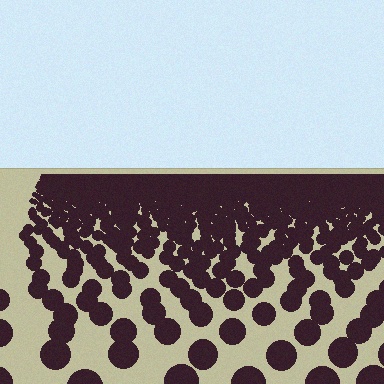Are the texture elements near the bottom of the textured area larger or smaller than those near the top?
Larger. Near the bottom, elements are closer to the viewer and appear at a bigger on-screen size.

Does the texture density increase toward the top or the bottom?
Density increases toward the top.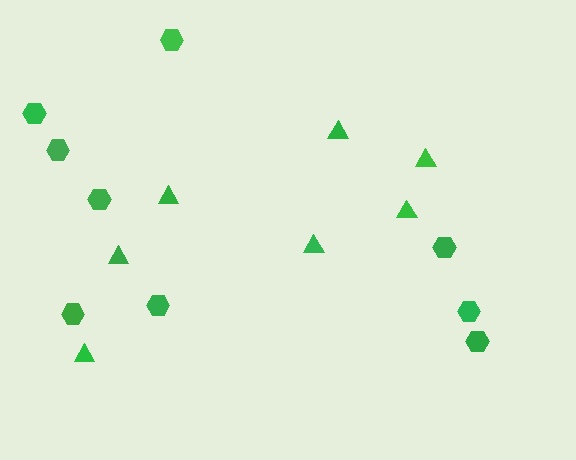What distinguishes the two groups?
There are 2 groups: one group of hexagons (9) and one group of triangles (7).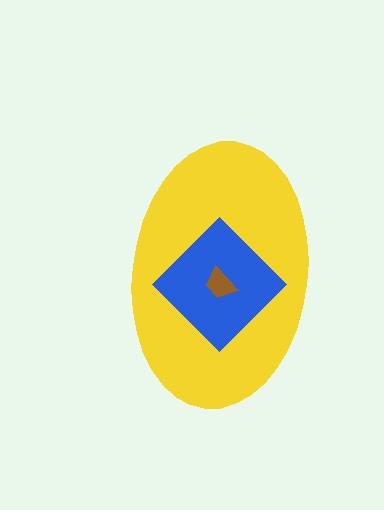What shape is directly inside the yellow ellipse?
The blue diamond.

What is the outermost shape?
The yellow ellipse.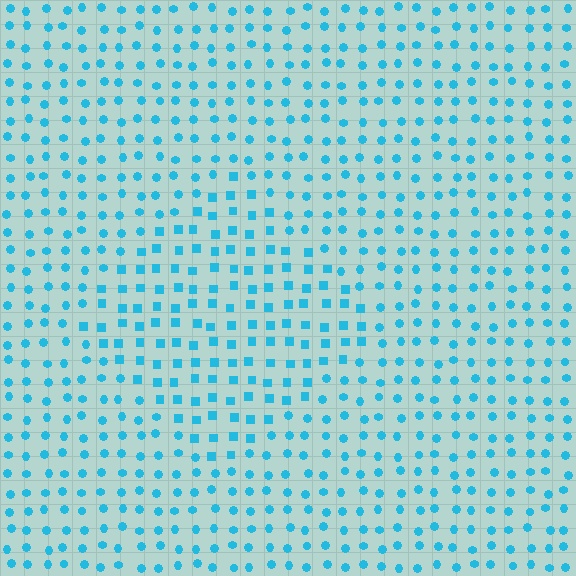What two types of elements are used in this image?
The image uses squares inside the diamond region and circles outside it.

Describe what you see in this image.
The image is filled with small cyan elements arranged in a uniform grid. A diamond-shaped region contains squares, while the surrounding area contains circles. The boundary is defined purely by the change in element shape.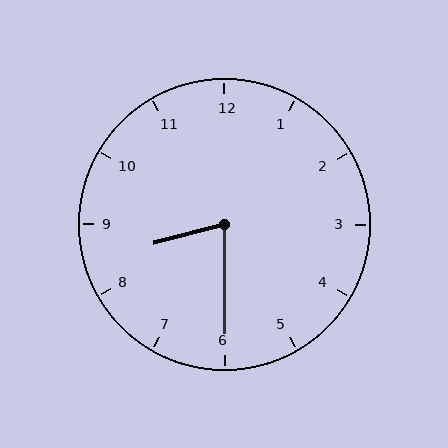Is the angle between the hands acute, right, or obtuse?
It is acute.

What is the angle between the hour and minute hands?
Approximately 75 degrees.